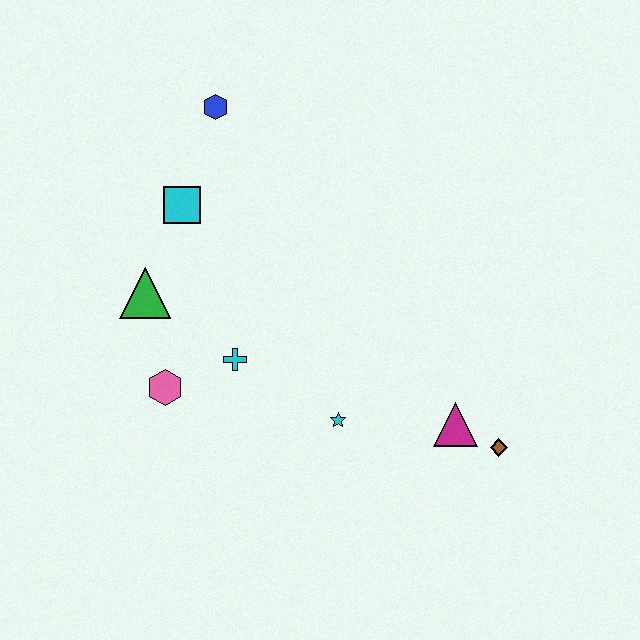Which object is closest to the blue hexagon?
The cyan square is closest to the blue hexagon.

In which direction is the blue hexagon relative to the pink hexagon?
The blue hexagon is above the pink hexagon.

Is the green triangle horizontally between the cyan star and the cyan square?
No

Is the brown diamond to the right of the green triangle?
Yes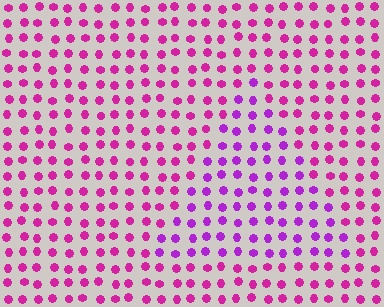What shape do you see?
I see a triangle.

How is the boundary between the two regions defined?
The boundary is defined purely by a slight shift in hue (about 29 degrees). Spacing, size, and orientation are identical on both sides.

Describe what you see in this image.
The image is filled with small magenta elements in a uniform arrangement. A triangle-shaped region is visible where the elements are tinted to a slightly different hue, forming a subtle color boundary.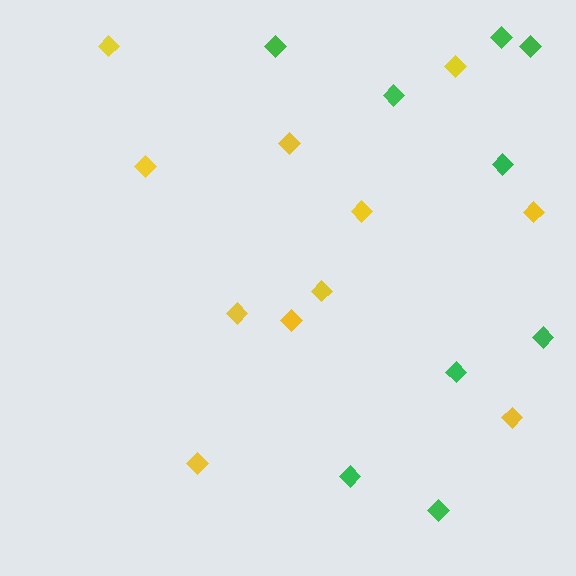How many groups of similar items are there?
There are 2 groups: one group of green diamonds (9) and one group of yellow diamonds (11).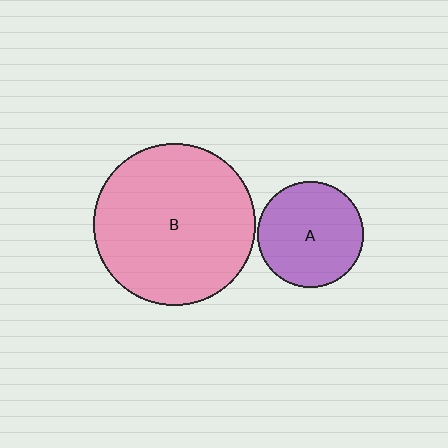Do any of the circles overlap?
No, none of the circles overlap.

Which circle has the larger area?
Circle B (pink).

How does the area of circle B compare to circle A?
Approximately 2.4 times.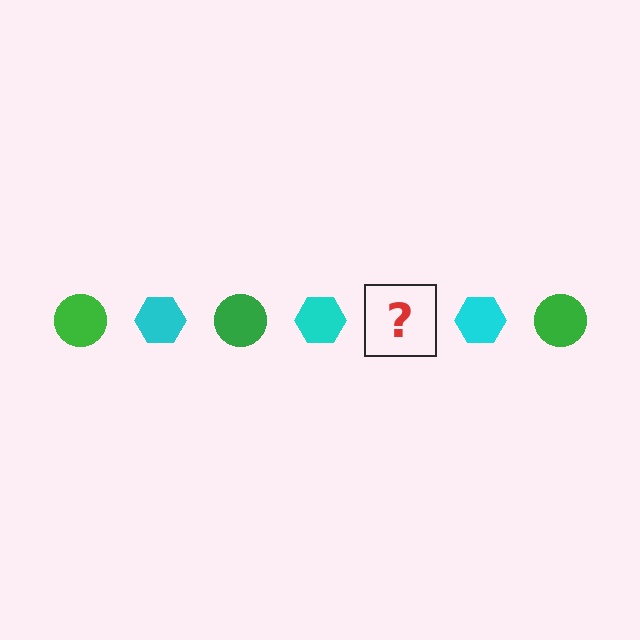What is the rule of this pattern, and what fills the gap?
The rule is that the pattern alternates between green circle and cyan hexagon. The gap should be filled with a green circle.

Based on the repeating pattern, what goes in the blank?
The blank should be a green circle.